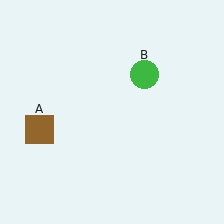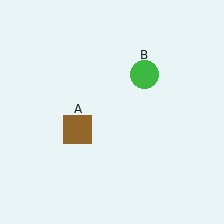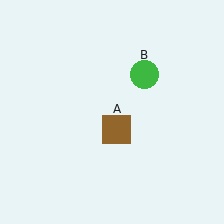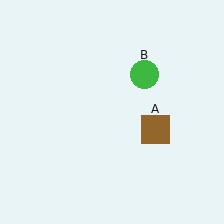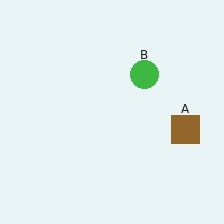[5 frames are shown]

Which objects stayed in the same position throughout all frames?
Green circle (object B) remained stationary.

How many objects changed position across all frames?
1 object changed position: brown square (object A).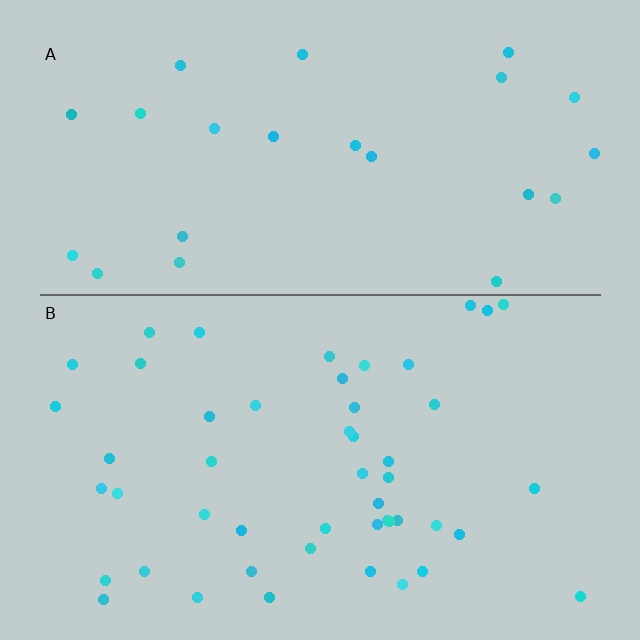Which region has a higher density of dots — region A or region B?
B (the bottom).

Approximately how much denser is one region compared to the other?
Approximately 2.1× — region B over region A.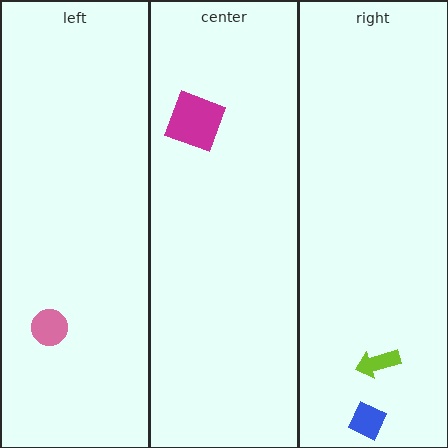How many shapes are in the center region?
1.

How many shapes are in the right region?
2.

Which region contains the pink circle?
The left region.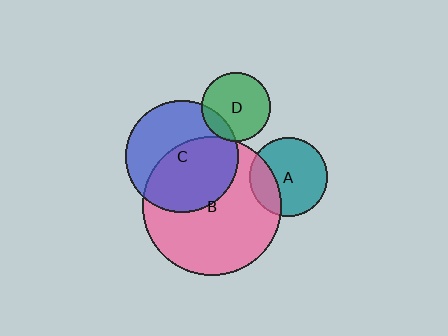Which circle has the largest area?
Circle B (pink).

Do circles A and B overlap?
Yes.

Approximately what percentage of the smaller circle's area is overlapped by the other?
Approximately 25%.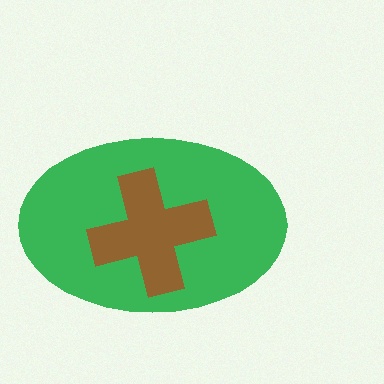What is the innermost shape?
The brown cross.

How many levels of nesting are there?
2.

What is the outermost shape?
The green ellipse.